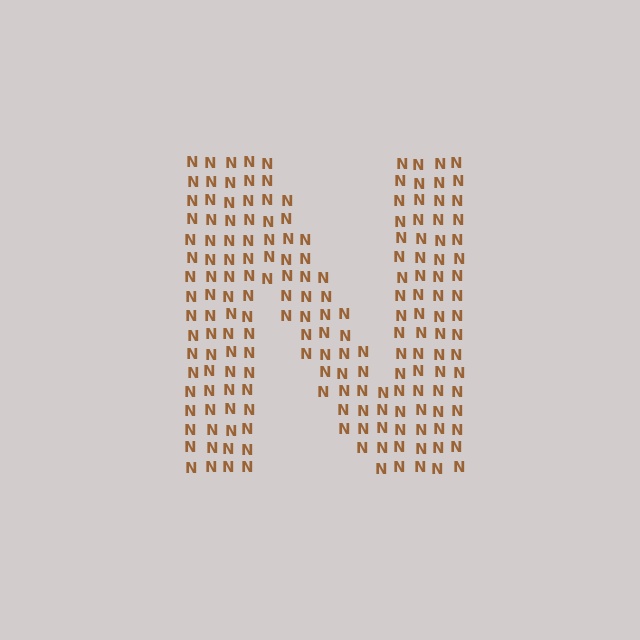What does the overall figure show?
The overall figure shows the letter N.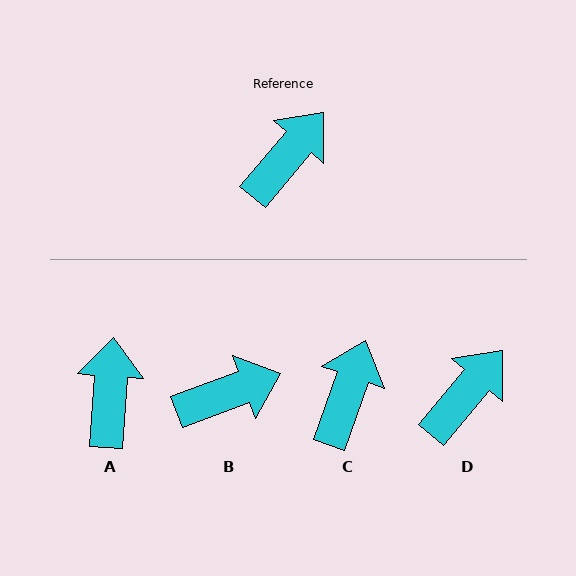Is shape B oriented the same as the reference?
No, it is off by about 29 degrees.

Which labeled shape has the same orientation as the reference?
D.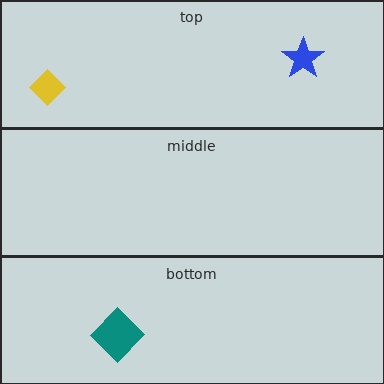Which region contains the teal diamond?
The bottom region.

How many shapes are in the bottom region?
1.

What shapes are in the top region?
The blue star, the yellow diamond.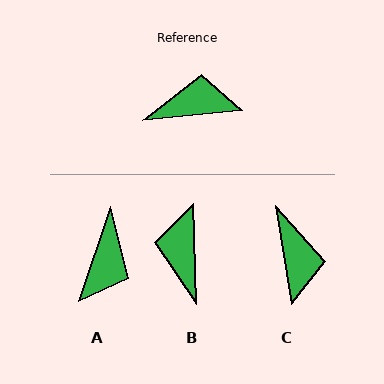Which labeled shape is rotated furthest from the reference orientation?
A, about 114 degrees away.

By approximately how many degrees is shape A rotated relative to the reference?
Approximately 114 degrees clockwise.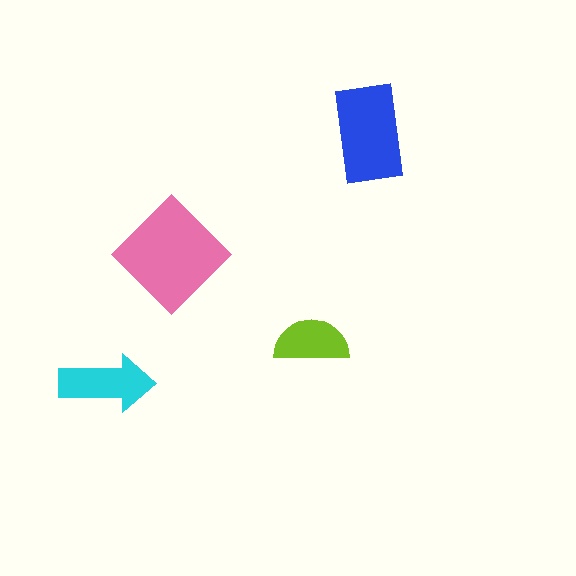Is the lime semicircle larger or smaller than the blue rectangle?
Smaller.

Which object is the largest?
The pink diamond.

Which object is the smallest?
The lime semicircle.